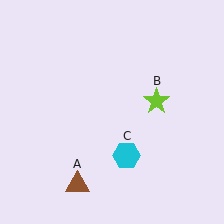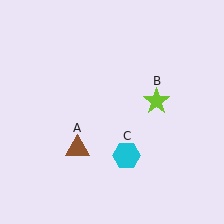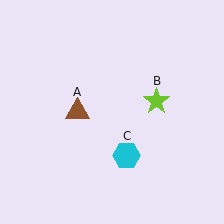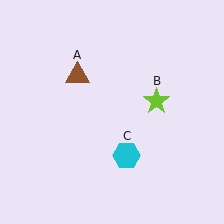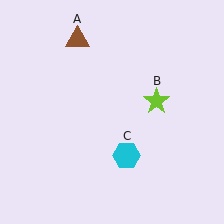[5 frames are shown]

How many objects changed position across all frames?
1 object changed position: brown triangle (object A).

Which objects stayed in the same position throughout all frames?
Lime star (object B) and cyan hexagon (object C) remained stationary.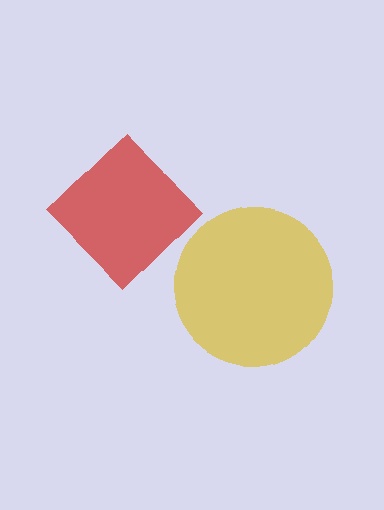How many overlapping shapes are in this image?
There are 2 overlapping shapes in the image.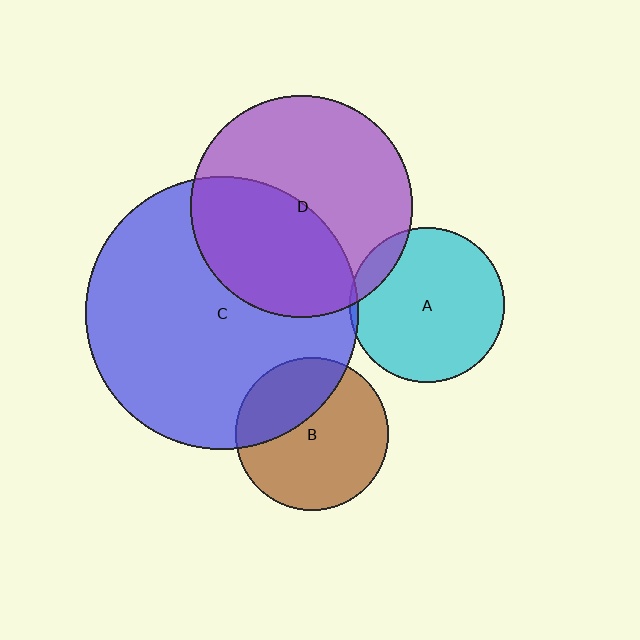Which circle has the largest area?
Circle C (blue).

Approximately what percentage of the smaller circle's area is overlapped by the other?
Approximately 5%.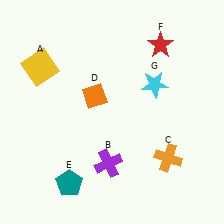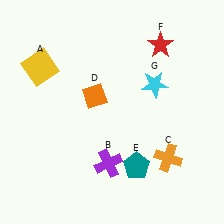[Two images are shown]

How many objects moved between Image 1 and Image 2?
1 object moved between the two images.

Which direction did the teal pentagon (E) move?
The teal pentagon (E) moved right.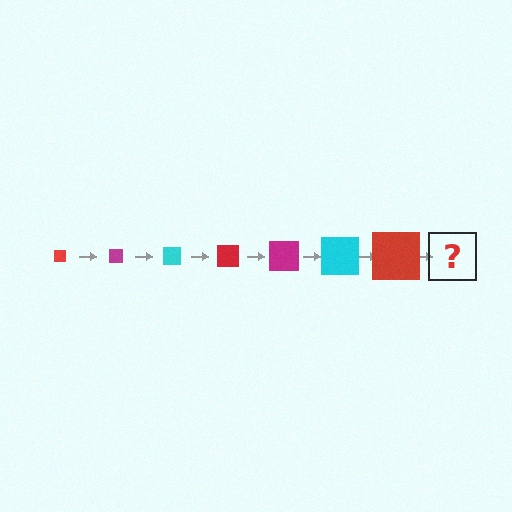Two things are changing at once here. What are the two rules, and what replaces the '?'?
The two rules are that the square grows larger each step and the color cycles through red, magenta, and cyan. The '?' should be a magenta square, larger than the previous one.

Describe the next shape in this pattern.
It should be a magenta square, larger than the previous one.